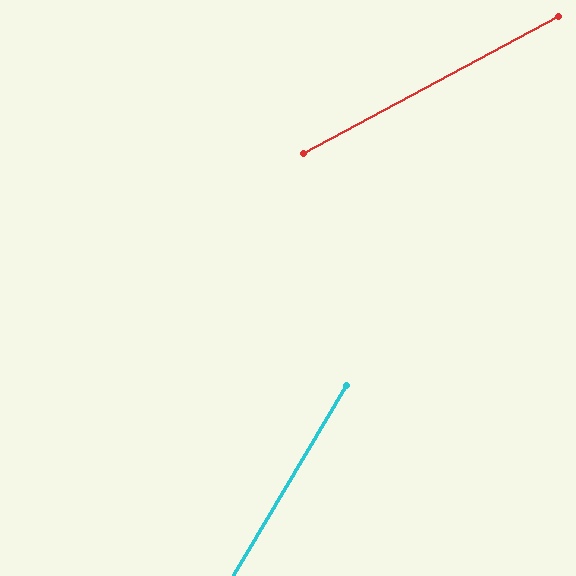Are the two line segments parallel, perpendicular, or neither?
Neither parallel nor perpendicular — they differ by about 31°.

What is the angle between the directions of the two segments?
Approximately 31 degrees.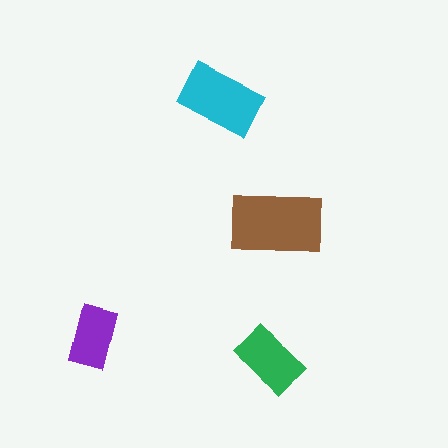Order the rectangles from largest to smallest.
the brown one, the cyan one, the green one, the purple one.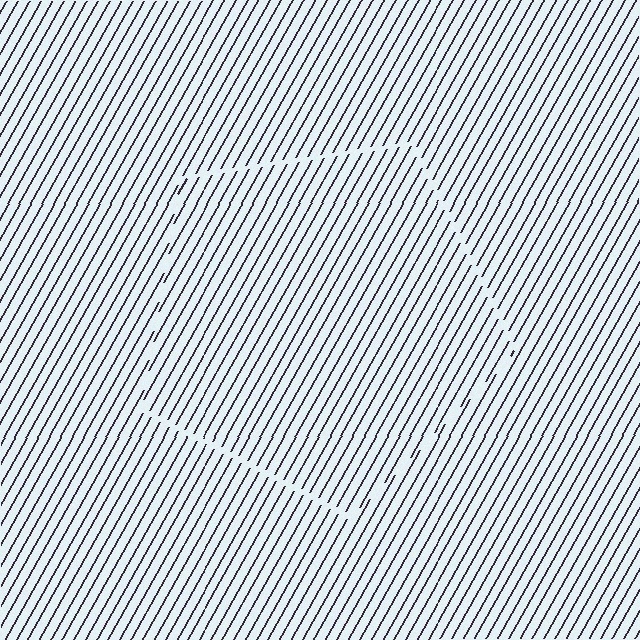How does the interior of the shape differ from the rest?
The interior of the shape contains the same grating, shifted by half a period — the contour is defined by the phase discontinuity where line-ends from the inner and outer gratings abut.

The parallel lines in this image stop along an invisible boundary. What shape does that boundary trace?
An illusory pentagon. The interior of the shape contains the same grating, shifted by half a period — the contour is defined by the phase discontinuity where line-ends from the inner and outer gratings abut.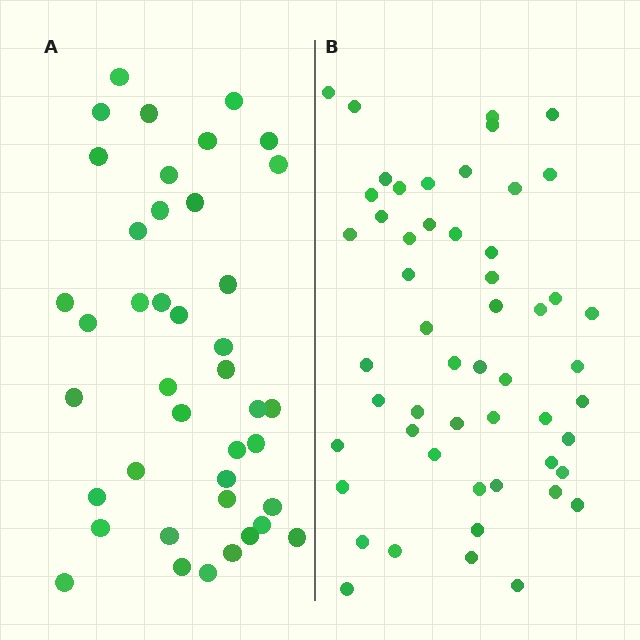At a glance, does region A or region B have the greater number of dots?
Region B (the right region) has more dots.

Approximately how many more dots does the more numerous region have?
Region B has roughly 12 or so more dots than region A.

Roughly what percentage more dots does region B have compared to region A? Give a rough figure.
About 30% more.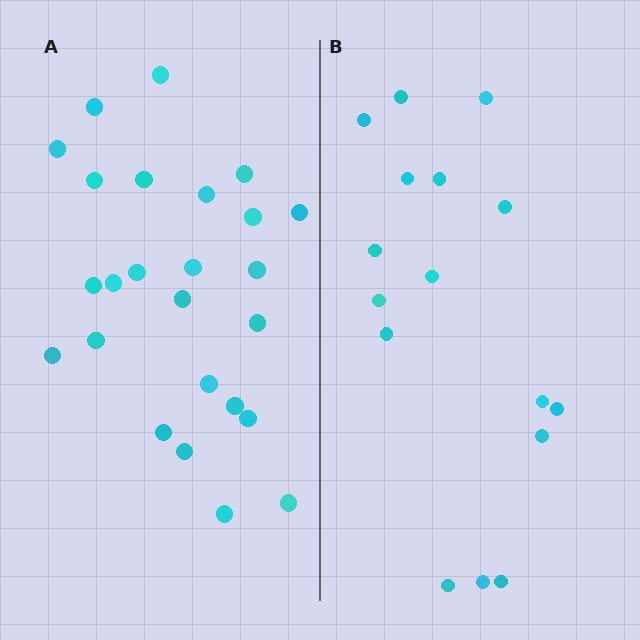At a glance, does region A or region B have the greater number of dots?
Region A (the left region) has more dots.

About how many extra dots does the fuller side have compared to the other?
Region A has roughly 8 or so more dots than region B.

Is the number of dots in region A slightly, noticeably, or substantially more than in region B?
Region A has substantially more. The ratio is roughly 1.6 to 1.